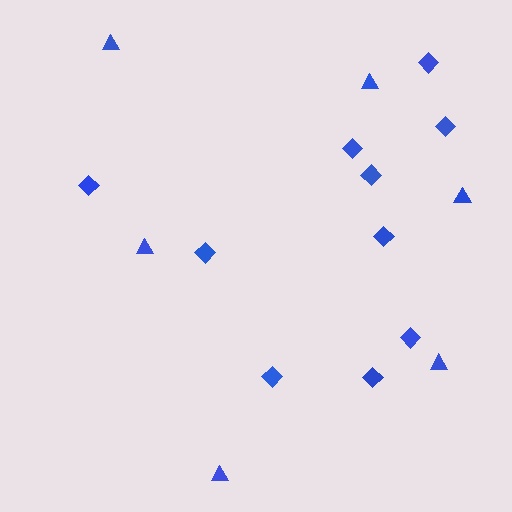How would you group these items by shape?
There are 2 groups: one group of diamonds (10) and one group of triangles (6).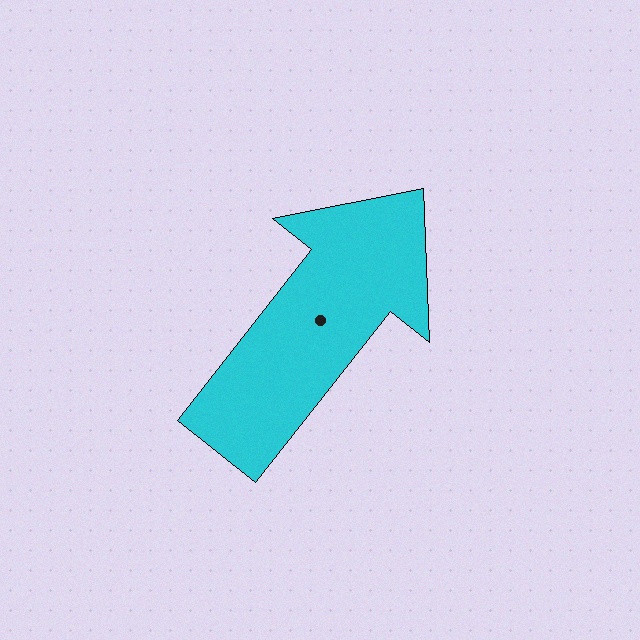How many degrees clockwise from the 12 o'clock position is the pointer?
Approximately 38 degrees.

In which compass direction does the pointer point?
Northeast.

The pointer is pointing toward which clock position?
Roughly 1 o'clock.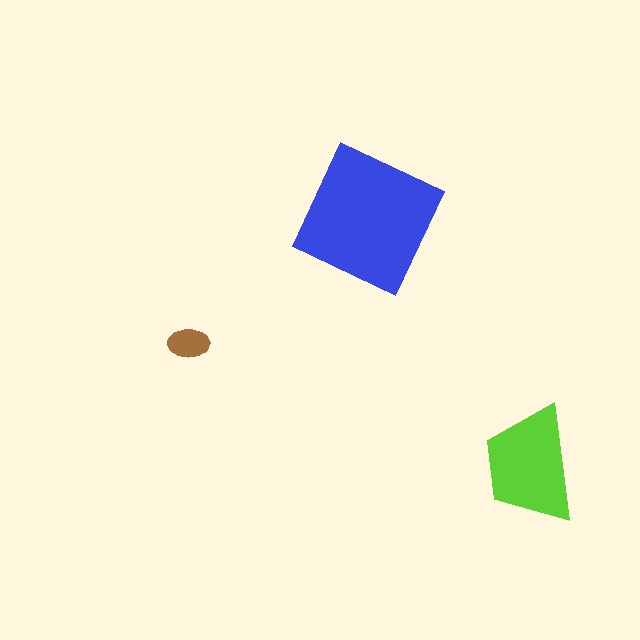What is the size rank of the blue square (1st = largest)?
1st.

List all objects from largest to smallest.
The blue square, the lime trapezoid, the brown ellipse.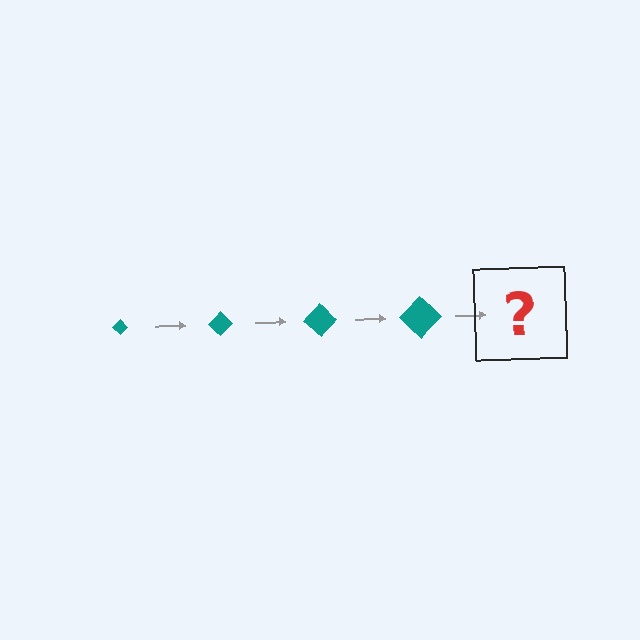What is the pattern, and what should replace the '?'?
The pattern is that the diamond gets progressively larger each step. The '?' should be a teal diamond, larger than the previous one.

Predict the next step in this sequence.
The next step is a teal diamond, larger than the previous one.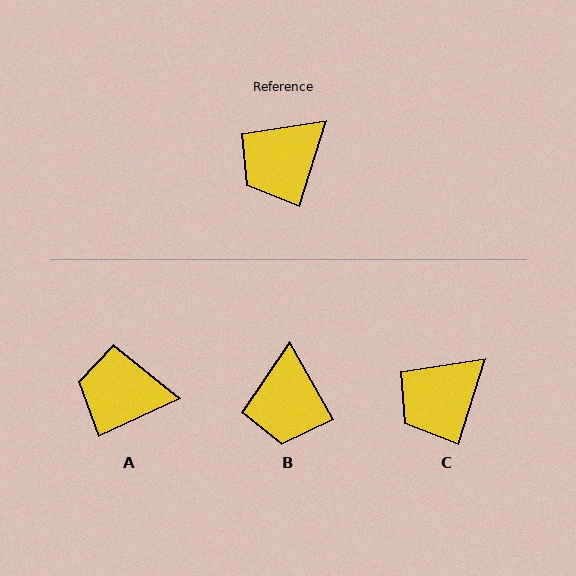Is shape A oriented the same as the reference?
No, it is off by about 48 degrees.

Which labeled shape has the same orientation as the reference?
C.